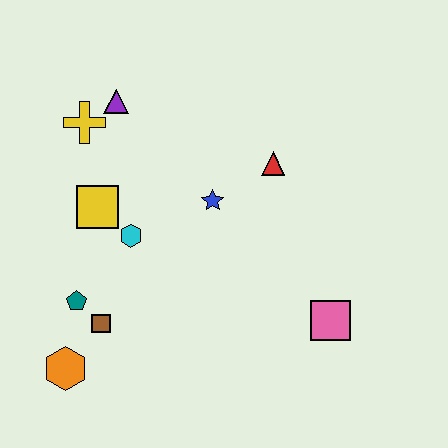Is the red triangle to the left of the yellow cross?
No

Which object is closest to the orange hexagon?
The brown square is closest to the orange hexagon.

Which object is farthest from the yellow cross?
The pink square is farthest from the yellow cross.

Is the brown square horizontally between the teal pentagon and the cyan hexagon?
Yes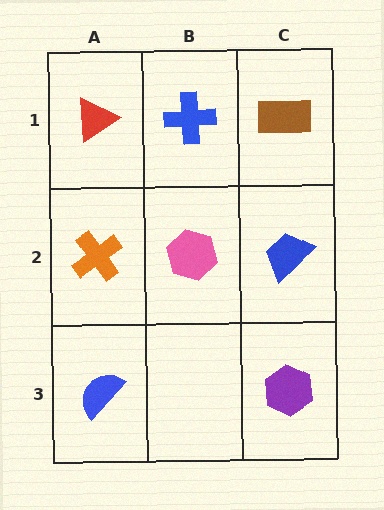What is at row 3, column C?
A purple hexagon.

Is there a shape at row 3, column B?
No, that cell is empty.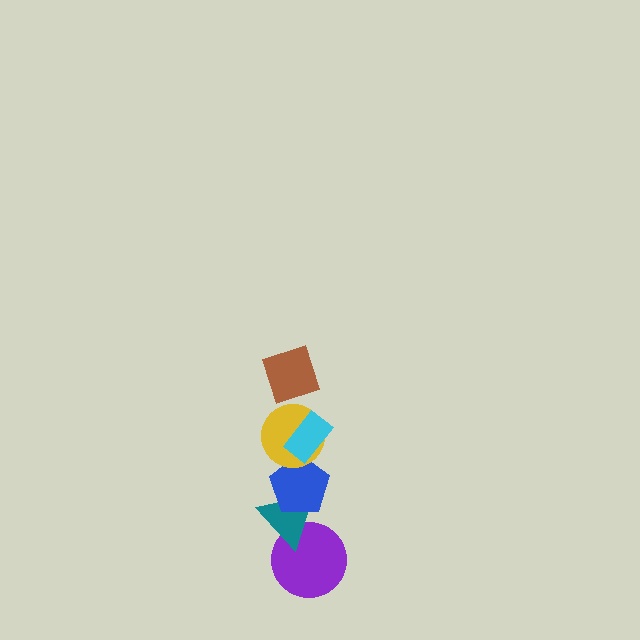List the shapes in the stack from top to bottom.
From top to bottom: the brown square, the cyan rectangle, the yellow circle, the blue pentagon, the teal triangle, the purple circle.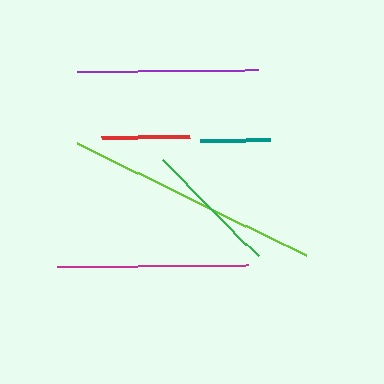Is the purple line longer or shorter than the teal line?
The purple line is longer than the teal line.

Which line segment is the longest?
The lime line is the longest at approximately 255 pixels.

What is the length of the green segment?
The green segment is approximately 135 pixels long.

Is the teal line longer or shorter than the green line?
The green line is longer than the teal line.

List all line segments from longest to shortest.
From longest to shortest: lime, magenta, purple, green, red, teal.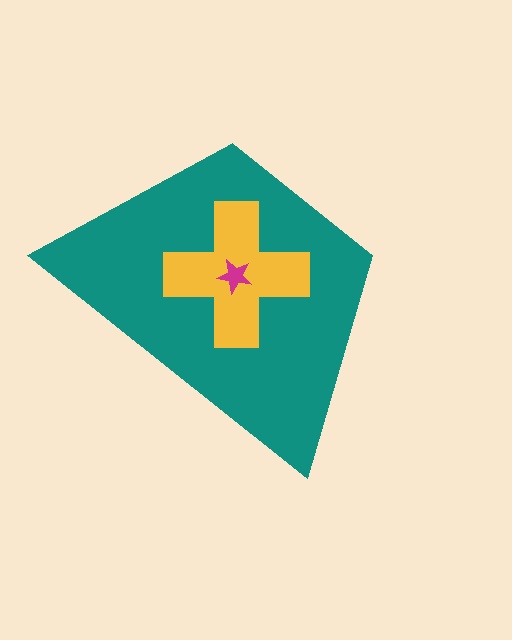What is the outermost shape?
The teal trapezoid.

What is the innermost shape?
The magenta star.